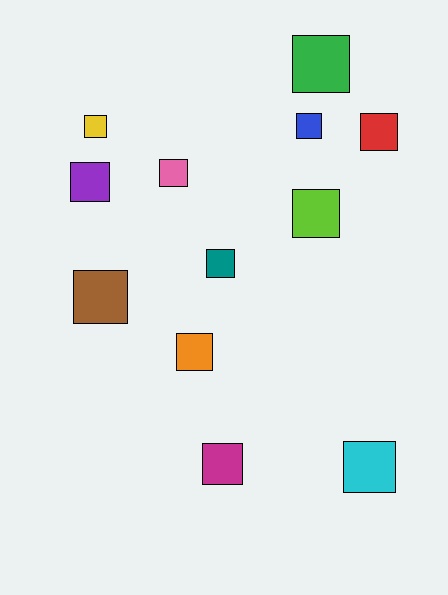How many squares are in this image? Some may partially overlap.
There are 12 squares.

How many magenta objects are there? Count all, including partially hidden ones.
There is 1 magenta object.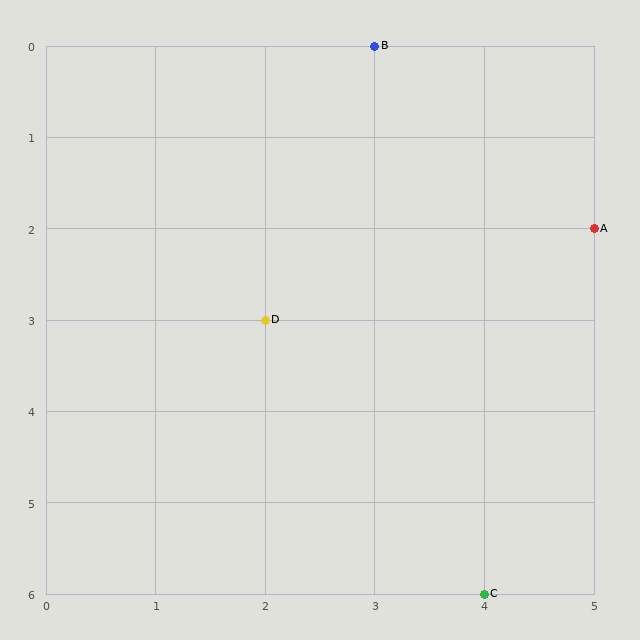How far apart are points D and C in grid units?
Points D and C are 2 columns and 3 rows apart (about 3.6 grid units diagonally).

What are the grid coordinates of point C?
Point C is at grid coordinates (4, 6).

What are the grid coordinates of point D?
Point D is at grid coordinates (2, 3).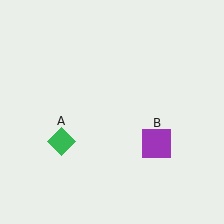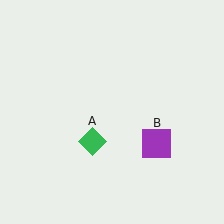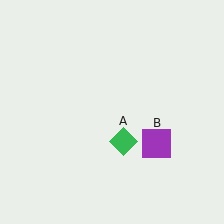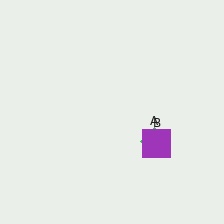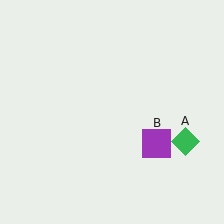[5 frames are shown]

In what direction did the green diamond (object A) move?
The green diamond (object A) moved right.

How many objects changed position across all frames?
1 object changed position: green diamond (object A).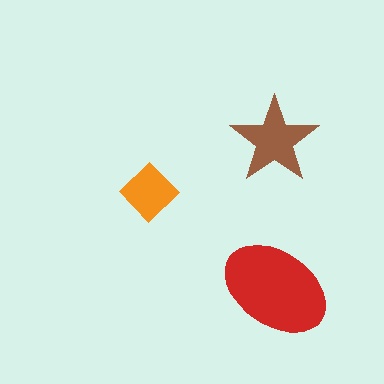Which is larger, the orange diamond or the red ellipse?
The red ellipse.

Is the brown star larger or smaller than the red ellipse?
Smaller.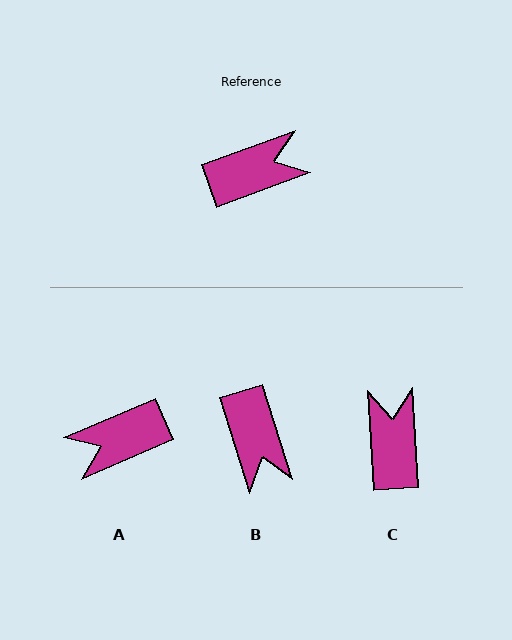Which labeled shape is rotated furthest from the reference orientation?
A, about 177 degrees away.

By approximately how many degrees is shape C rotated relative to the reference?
Approximately 73 degrees counter-clockwise.